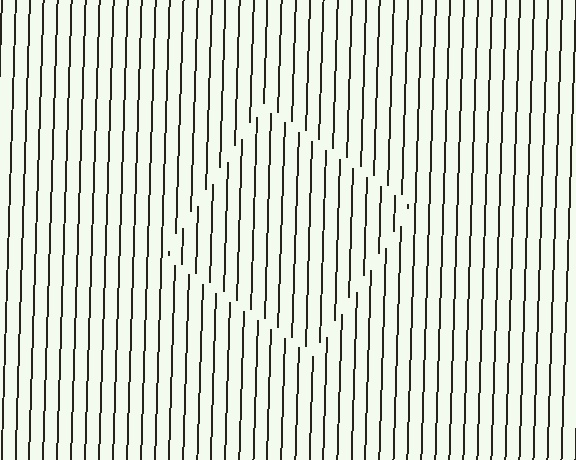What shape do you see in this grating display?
An illusory square. The interior of the shape contains the same grating, shifted by half a period — the contour is defined by the phase discontinuity where line-ends from the inner and outer gratings abut.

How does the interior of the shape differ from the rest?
The interior of the shape contains the same grating, shifted by half a period — the contour is defined by the phase discontinuity where line-ends from the inner and outer gratings abut.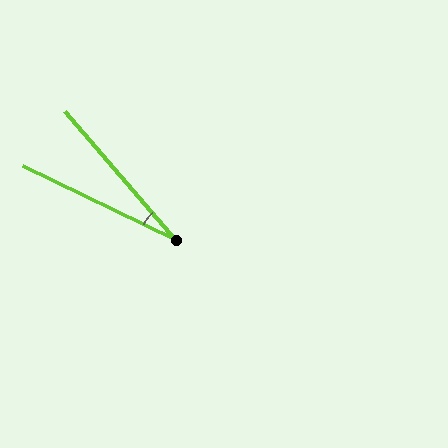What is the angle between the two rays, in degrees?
Approximately 24 degrees.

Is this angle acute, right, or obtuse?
It is acute.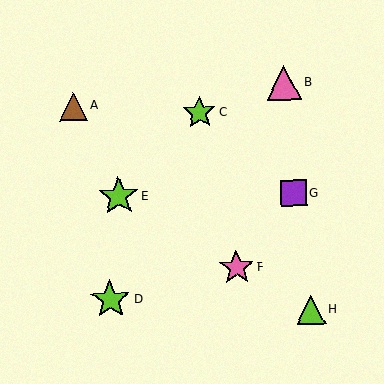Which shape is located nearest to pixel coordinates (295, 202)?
The purple square (labeled G) at (294, 193) is nearest to that location.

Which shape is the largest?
The lime star (labeled E) is the largest.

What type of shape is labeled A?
Shape A is a brown triangle.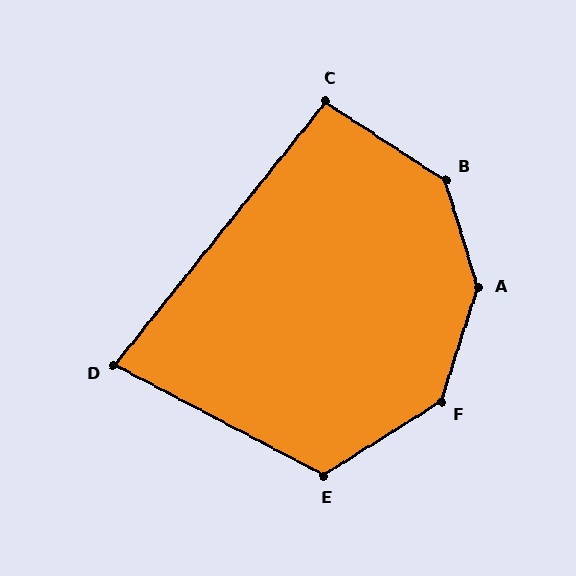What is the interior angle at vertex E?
Approximately 120 degrees (obtuse).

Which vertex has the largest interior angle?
A, at approximately 145 degrees.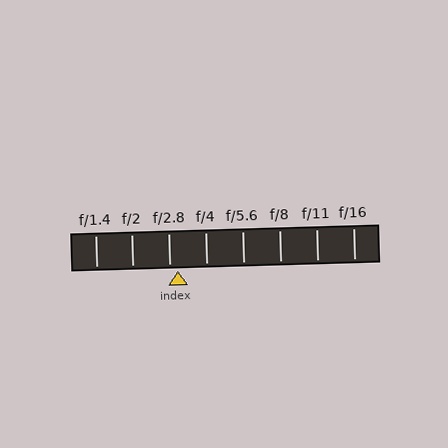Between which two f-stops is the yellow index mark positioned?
The index mark is between f/2.8 and f/4.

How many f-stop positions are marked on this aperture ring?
There are 8 f-stop positions marked.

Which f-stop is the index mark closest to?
The index mark is closest to f/2.8.